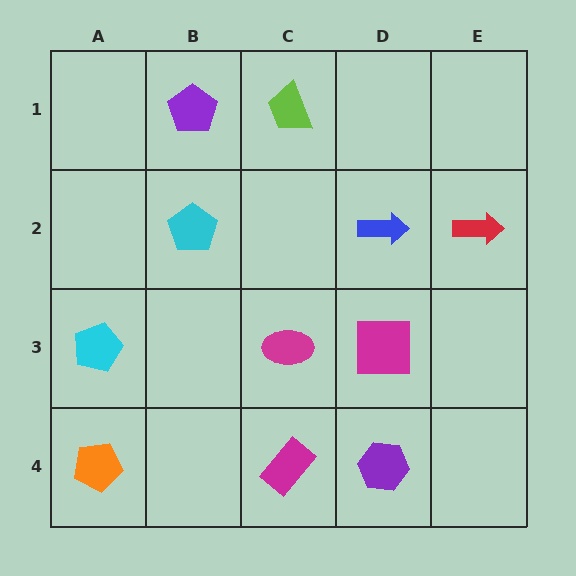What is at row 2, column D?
A blue arrow.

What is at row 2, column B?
A cyan pentagon.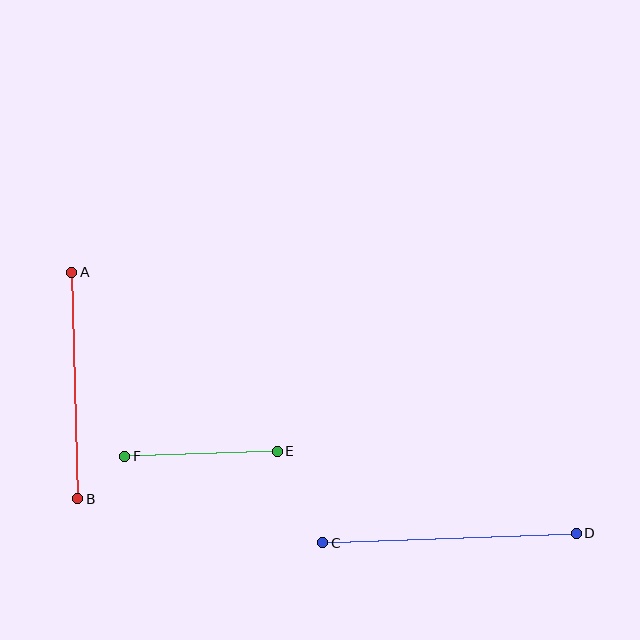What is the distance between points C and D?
The distance is approximately 254 pixels.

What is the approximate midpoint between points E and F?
The midpoint is at approximately (201, 454) pixels.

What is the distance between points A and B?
The distance is approximately 227 pixels.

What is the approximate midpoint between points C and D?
The midpoint is at approximately (450, 538) pixels.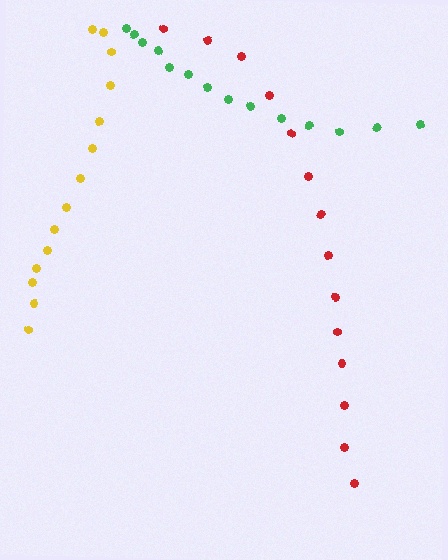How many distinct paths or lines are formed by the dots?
There are 3 distinct paths.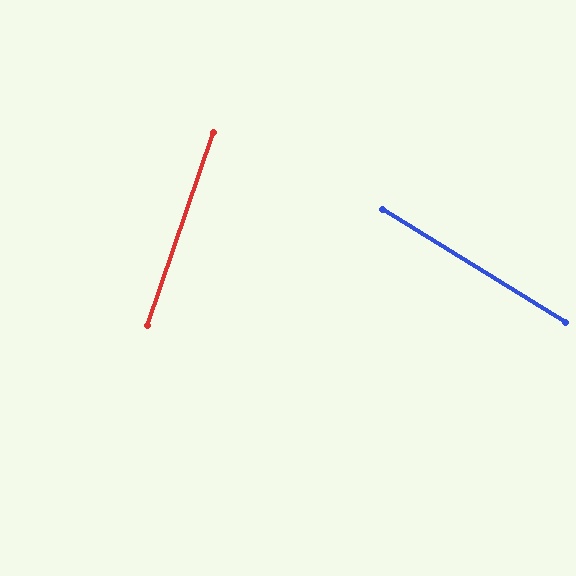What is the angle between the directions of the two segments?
Approximately 77 degrees.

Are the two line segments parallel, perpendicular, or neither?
Neither parallel nor perpendicular — they differ by about 77°.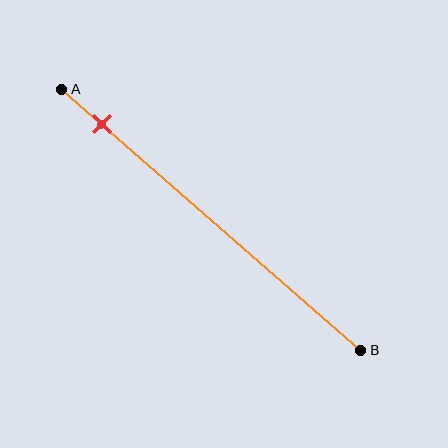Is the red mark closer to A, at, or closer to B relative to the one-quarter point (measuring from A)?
The red mark is closer to point A than the one-quarter point of segment AB.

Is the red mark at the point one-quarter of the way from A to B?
No, the mark is at about 15% from A, not at the 25% one-quarter point.